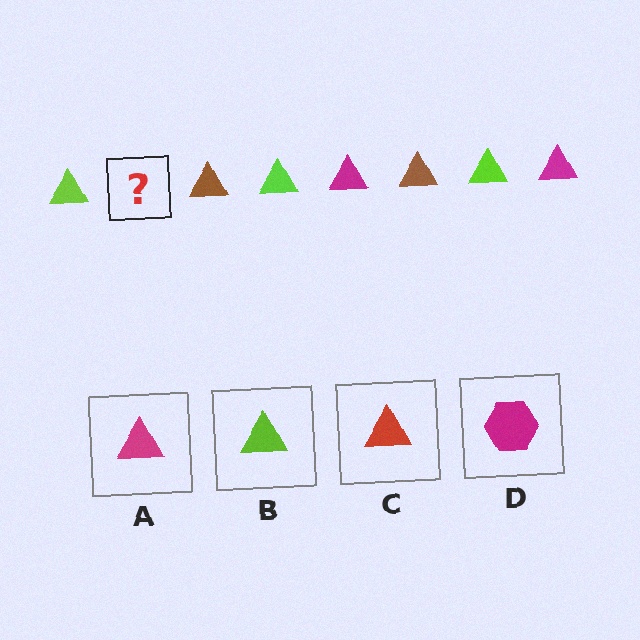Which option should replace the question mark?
Option A.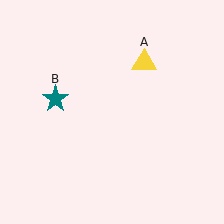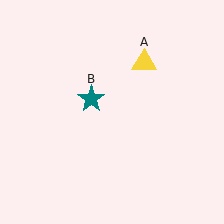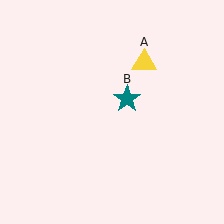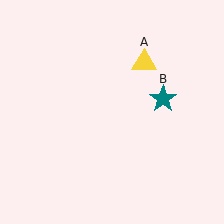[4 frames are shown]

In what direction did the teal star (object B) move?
The teal star (object B) moved right.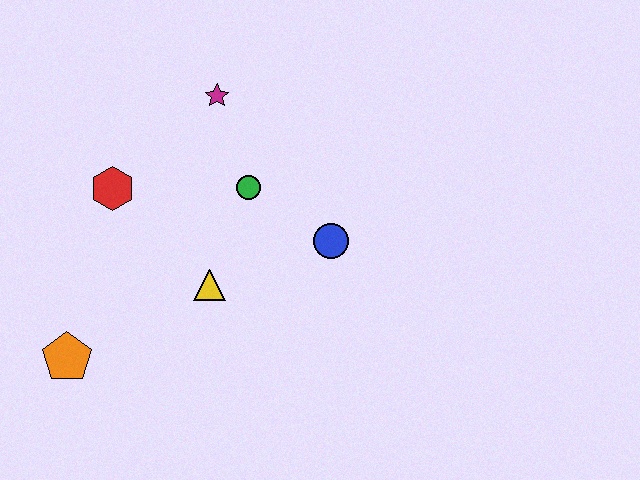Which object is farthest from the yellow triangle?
The magenta star is farthest from the yellow triangle.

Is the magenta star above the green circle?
Yes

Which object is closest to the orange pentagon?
The yellow triangle is closest to the orange pentagon.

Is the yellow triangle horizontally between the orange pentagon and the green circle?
Yes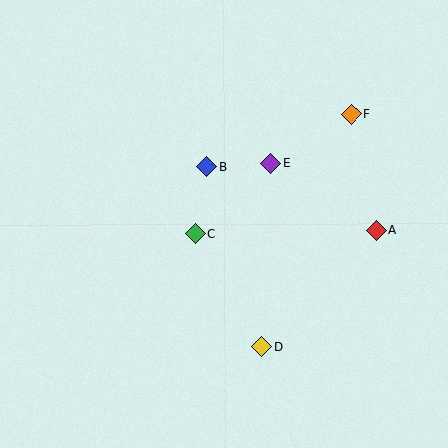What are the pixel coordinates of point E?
Point E is at (271, 163).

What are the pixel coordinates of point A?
Point A is at (376, 231).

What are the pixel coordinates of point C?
Point C is at (195, 234).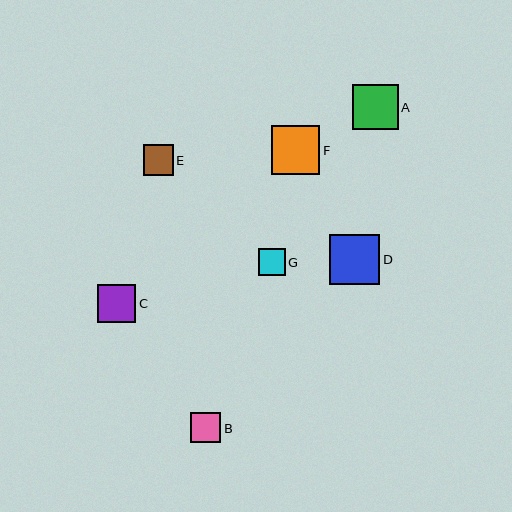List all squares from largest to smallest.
From largest to smallest: D, F, A, C, B, E, G.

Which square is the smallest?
Square G is the smallest with a size of approximately 27 pixels.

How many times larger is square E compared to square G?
Square E is approximately 1.1 times the size of square G.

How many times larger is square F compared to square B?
Square F is approximately 1.6 times the size of square B.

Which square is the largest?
Square D is the largest with a size of approximately 50 pixels.